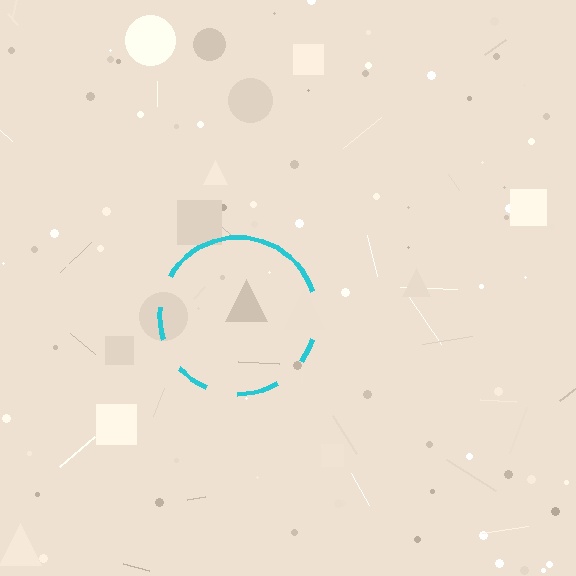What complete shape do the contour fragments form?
The contour fragments form a circle.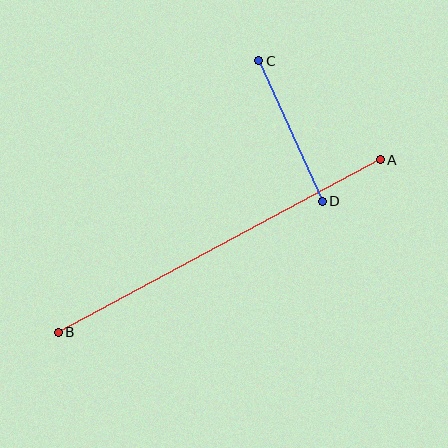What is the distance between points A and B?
The distance is approximately 365 pixels.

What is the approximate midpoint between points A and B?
The midpoint is at approximately (219, 246) pixels.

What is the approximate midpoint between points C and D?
The midpoint is at approximately (291, 131) pixels.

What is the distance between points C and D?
The distance is approximately 154 pixels.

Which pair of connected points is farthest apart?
Points A and B are farthest apart.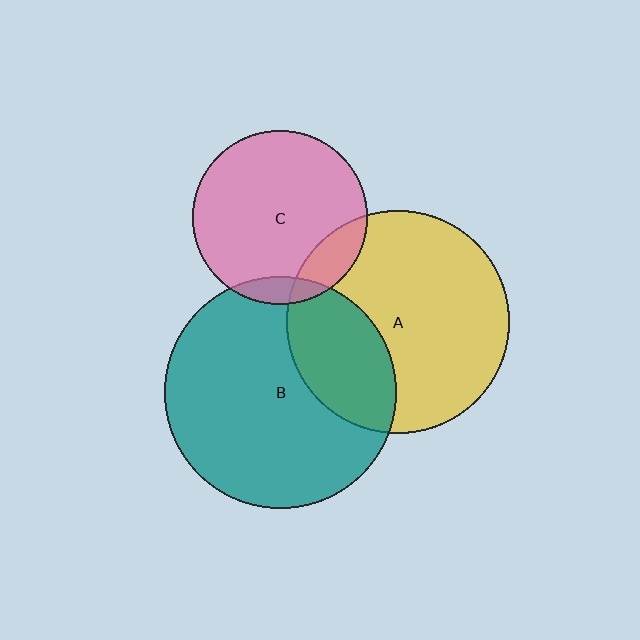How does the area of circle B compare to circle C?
Approximately 1.8 times.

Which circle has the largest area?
Circle B (teal).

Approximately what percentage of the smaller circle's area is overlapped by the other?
Approximately 30%.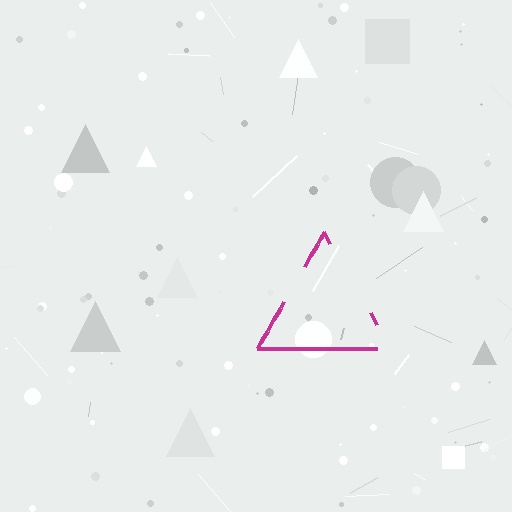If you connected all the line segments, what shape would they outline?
They would outline a triangle.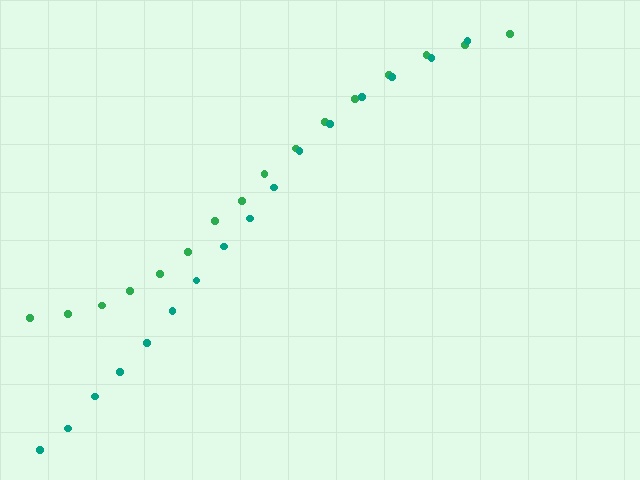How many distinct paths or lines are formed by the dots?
There are 2 distinct paths.